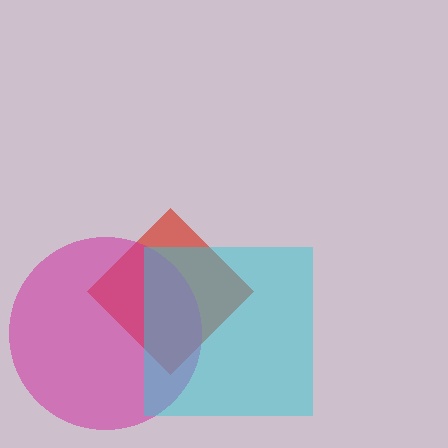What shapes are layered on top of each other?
The layered shapes are: a red diamond, a magenta circle, a cyan square.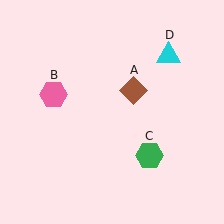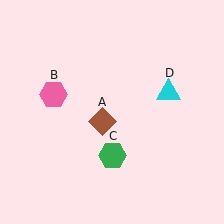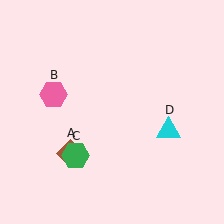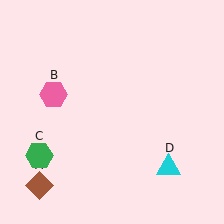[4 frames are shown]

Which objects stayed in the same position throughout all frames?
Pink hexagon (object B) remained stationary.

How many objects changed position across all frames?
3 objects changed position: brown diamond (object A), green hexagon (object C), cyan triangle (object D).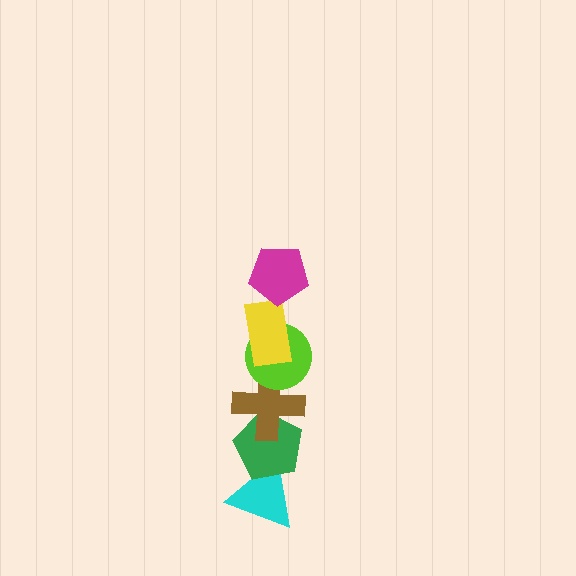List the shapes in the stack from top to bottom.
From top to bottom: the magenta pentagon, the yellow rectangle, the lime circle, the brown cross, the green pentagon, the cyan triangle.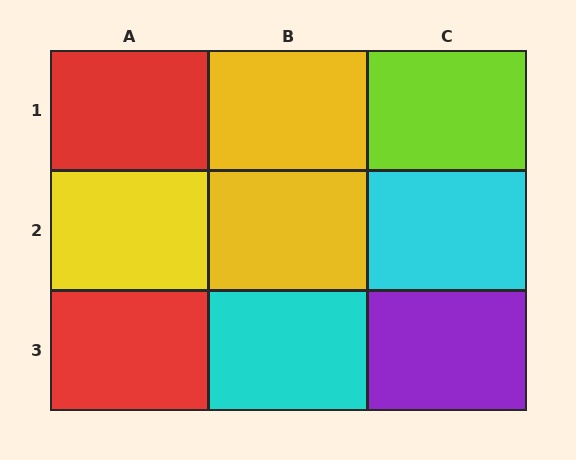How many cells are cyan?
2 cells are cyan.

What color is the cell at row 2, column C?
Cyan.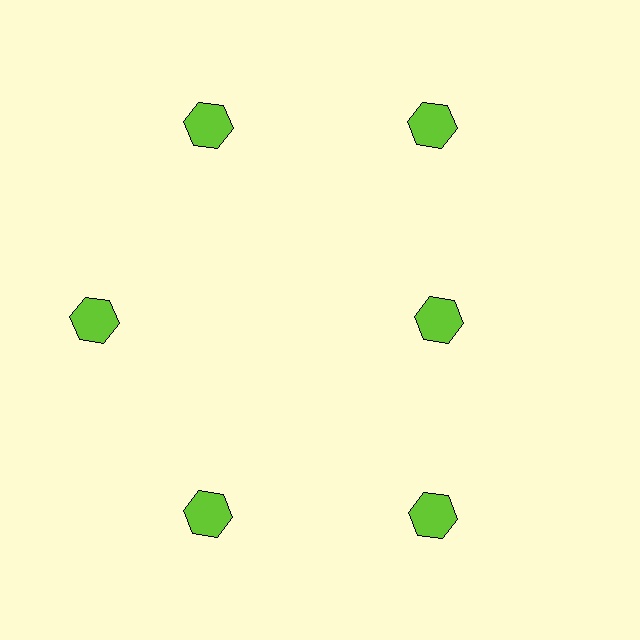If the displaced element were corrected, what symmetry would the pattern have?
It would have 6-fold rotational symmetry — the pattern would map onto itself every 60 degrees.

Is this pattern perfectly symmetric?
No. The 6 lime hexagons are arranged in a ring, but one element near the 3 o'clock position is pulled inward toward the center, breaking the 6-fold rotational symmetry.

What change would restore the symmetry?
The symmetry would be restored by moving it outward, back onto the ring so that all 6 hexagons sit at equal angles and equal distance from the center.